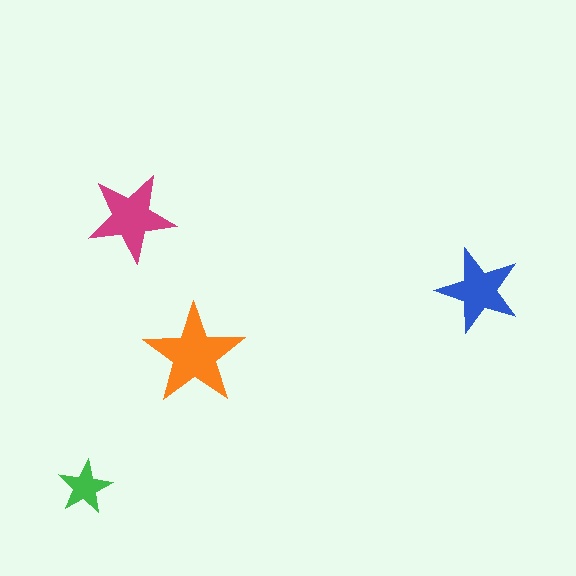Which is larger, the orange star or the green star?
The orange one.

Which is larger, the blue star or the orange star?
The orange one.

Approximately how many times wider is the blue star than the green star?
About 1.5 times wider.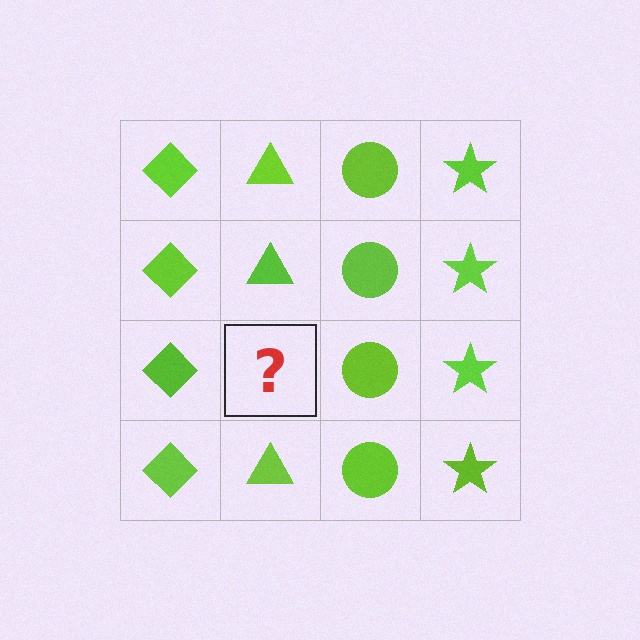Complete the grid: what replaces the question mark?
The question mark should be replaced with a lime triangle.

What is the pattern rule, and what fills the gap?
The rule is that each column has a consistent shape. The gap should be filled with a lime triangle.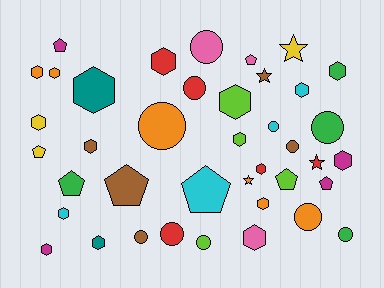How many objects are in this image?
There are 40 objects.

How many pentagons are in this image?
There are 8 pentagons.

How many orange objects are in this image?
There are 6 orange objects.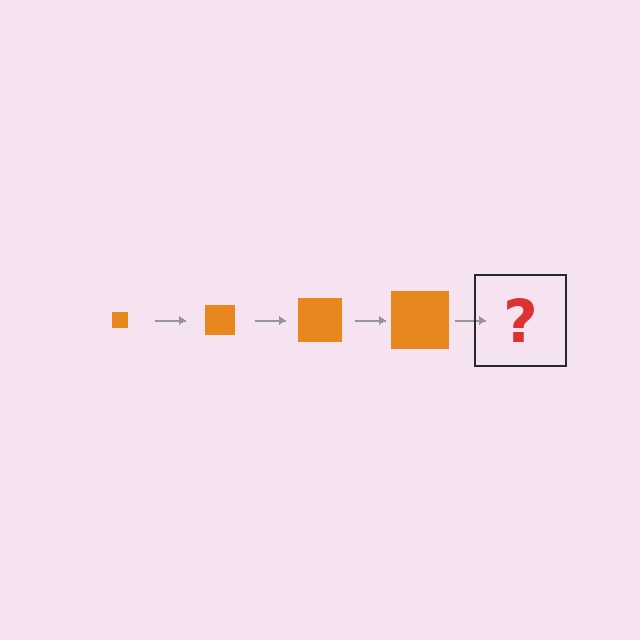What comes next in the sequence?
The next element should be an orange square, larger than the previous one.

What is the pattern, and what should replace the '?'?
The pattern is that the square gets progressively larger each step. The '?' should be an orange square, larger than the previous one.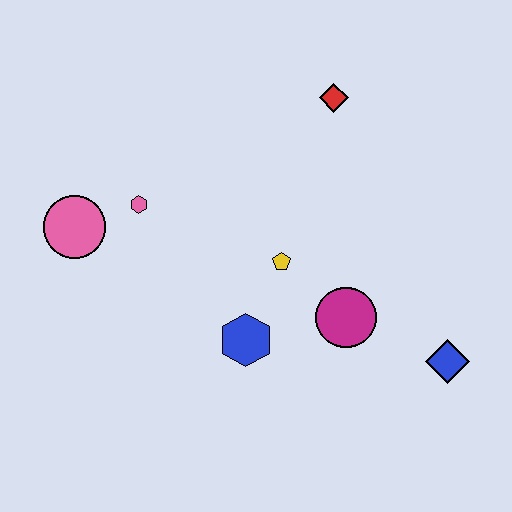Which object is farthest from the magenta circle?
The pink circle is farthest from the magenta circle.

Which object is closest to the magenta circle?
The yellow pentagon is closest to the magenta circle.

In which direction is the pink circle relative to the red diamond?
The pink circle is to the left of the red diamond.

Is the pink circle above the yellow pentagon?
Yes